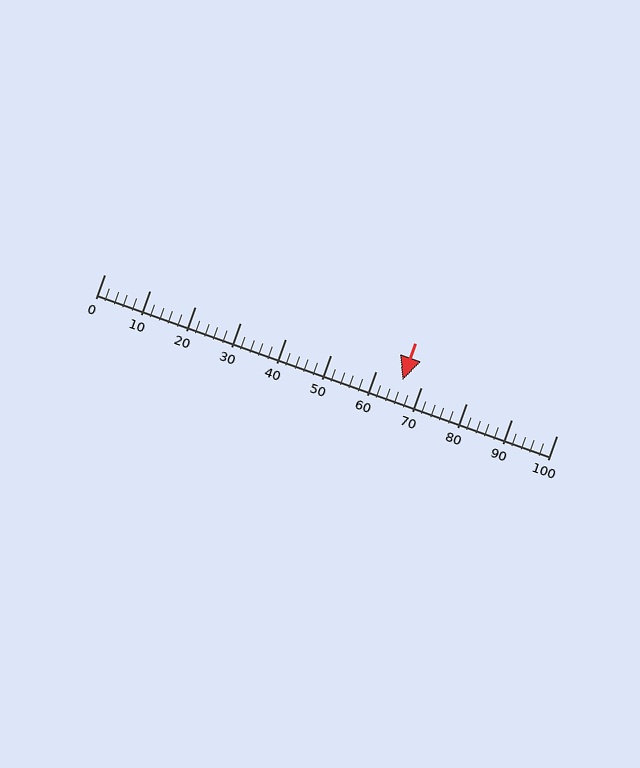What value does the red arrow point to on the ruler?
The red arrow points to approximately 66.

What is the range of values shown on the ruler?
The ruler shows values from 0 to 100.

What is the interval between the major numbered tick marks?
The major tick marks are spaced 10 units apart.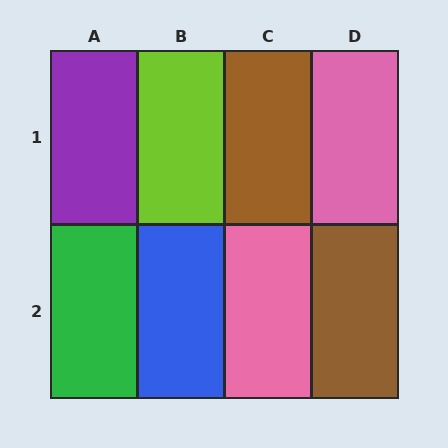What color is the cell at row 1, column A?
Purple.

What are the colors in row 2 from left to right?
Green, blue, pink, brown.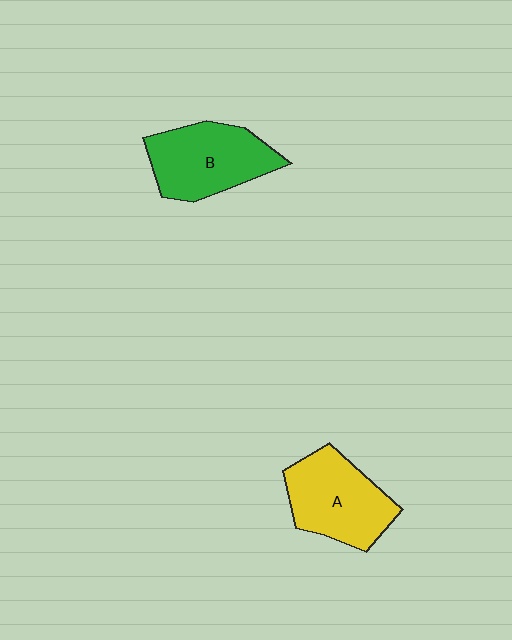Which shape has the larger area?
Shape B (green).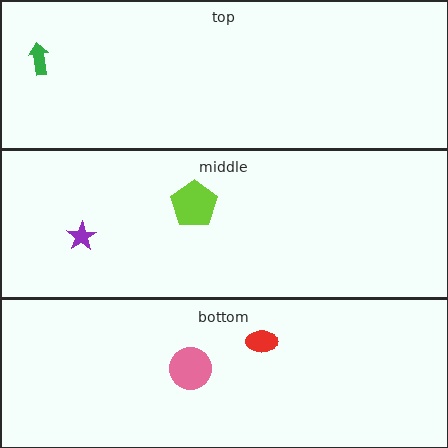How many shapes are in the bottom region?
2.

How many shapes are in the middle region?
2.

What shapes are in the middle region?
The purple star, the lime pentagon.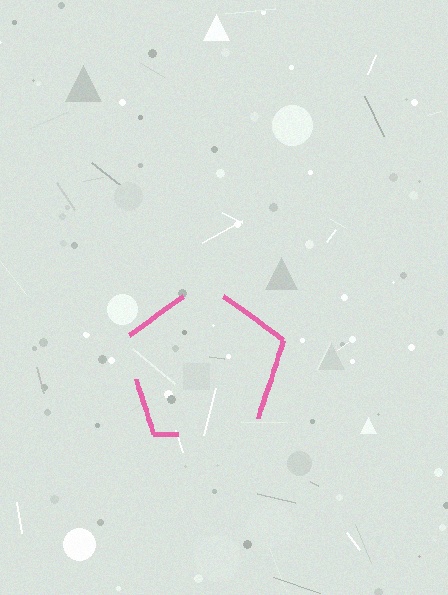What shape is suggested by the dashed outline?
The dashed outline suggests a pentagon.